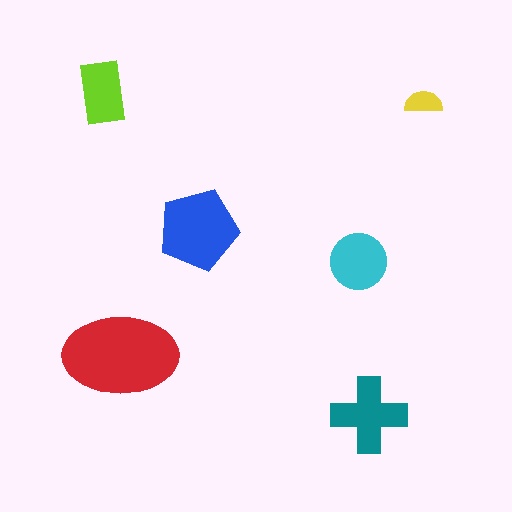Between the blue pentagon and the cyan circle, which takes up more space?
The blue pentagon.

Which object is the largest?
The red ellipse.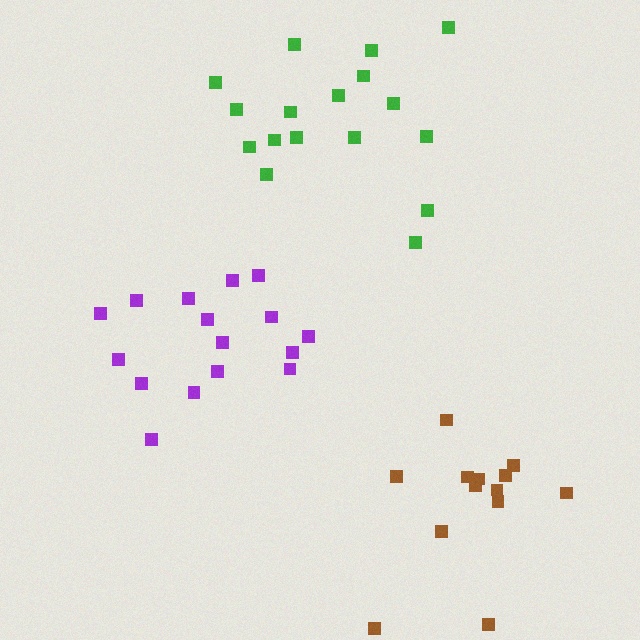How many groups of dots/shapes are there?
There are 3 groups.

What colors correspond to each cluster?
The clusters are colored: brown, purple, green.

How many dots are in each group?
Group 1: 13 dots, Group 2: 16 dots, Group 3: 17 dots (46 total).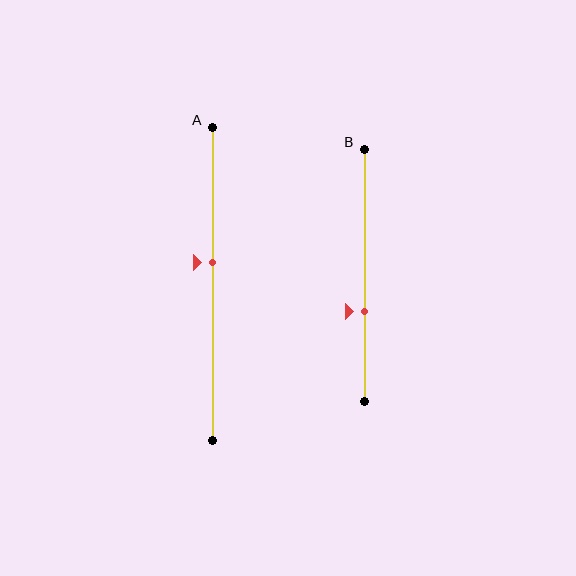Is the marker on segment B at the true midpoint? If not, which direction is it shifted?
No, the marker on segment B is shifted downward by about 14% of the segment length.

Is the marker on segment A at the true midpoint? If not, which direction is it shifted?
No, the marker on segment A is shifted upward by about 7% of the segment length.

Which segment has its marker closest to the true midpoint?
Segment A has its marker closest to the true midpoint.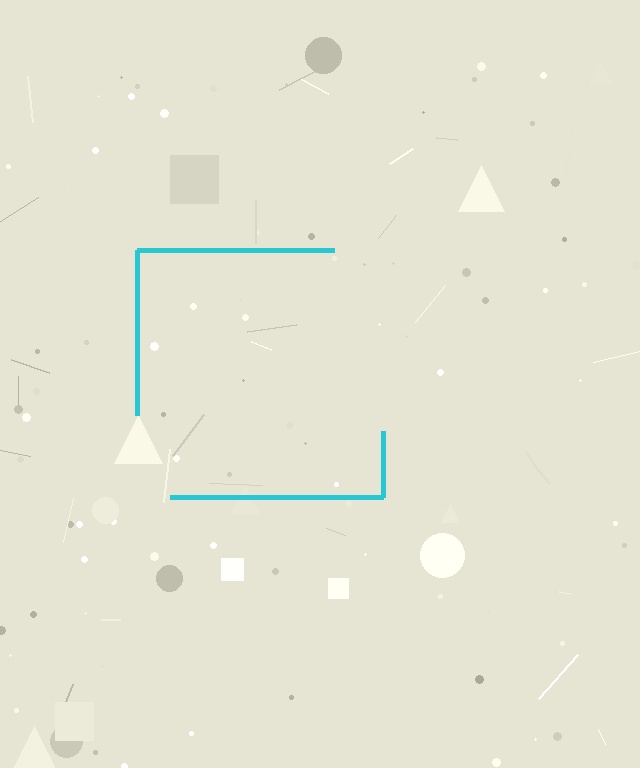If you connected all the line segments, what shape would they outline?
They would outline a square.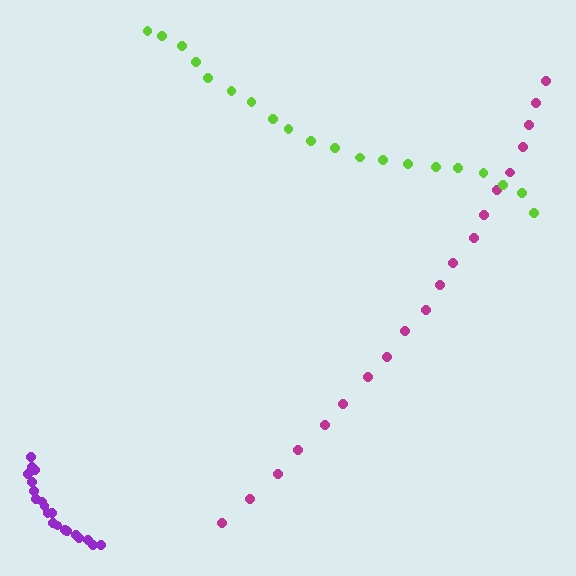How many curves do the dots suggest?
There are 3 distinct paths.